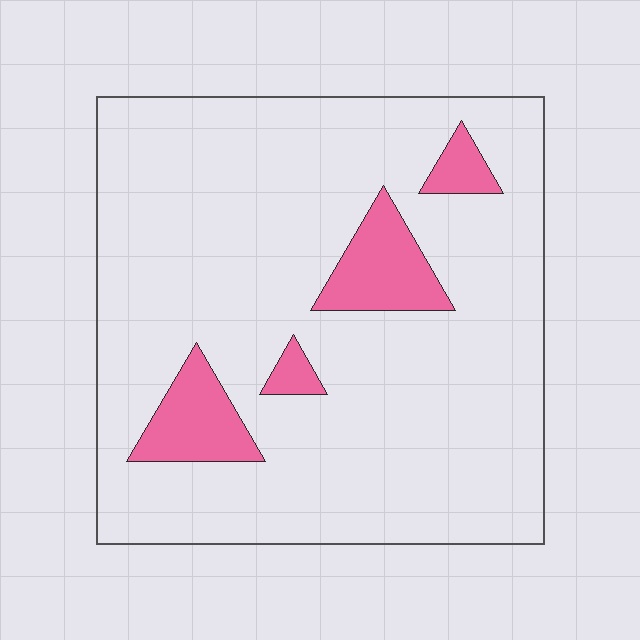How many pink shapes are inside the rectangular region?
4.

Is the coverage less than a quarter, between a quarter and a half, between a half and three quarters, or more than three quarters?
Less than a quarter.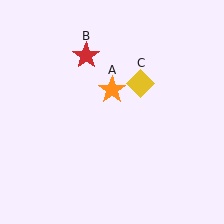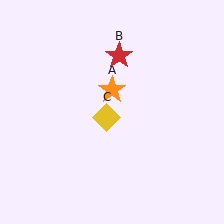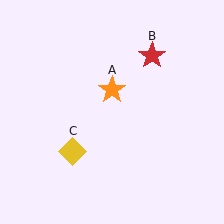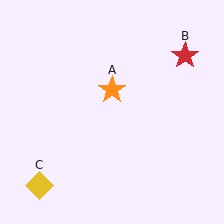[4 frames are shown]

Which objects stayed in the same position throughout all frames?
Orange star (object A) remained stationary.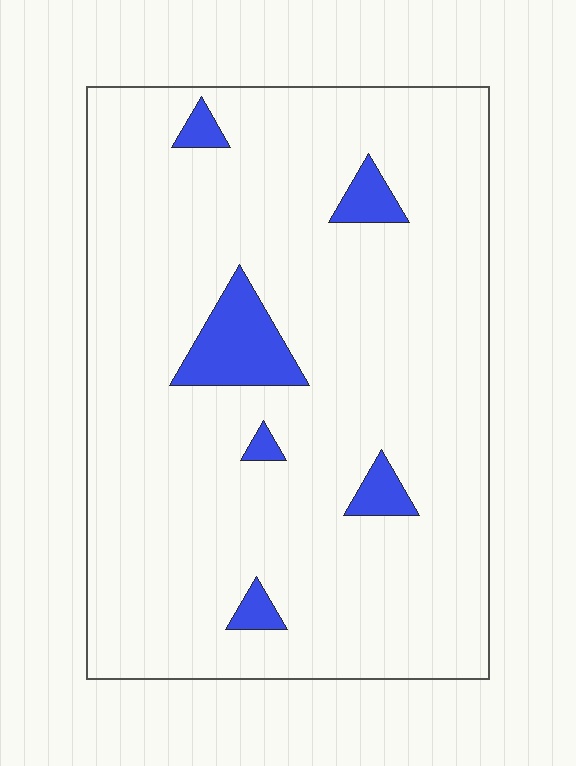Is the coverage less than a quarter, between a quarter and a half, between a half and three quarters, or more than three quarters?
Less than a quarter.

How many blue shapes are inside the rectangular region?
6.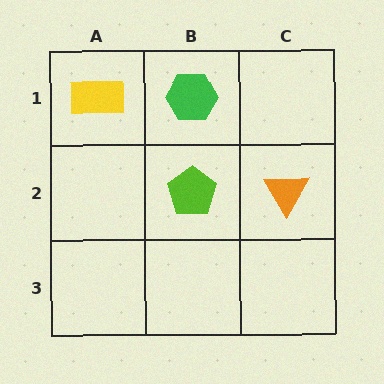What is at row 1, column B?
A green hexagon.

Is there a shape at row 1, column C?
No, that cell is empty.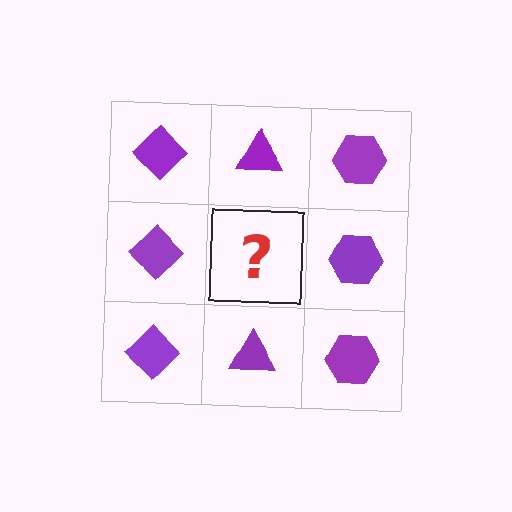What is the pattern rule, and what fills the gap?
The rule is that each column has a consistent shape. The gap should be filled with a purple triangle.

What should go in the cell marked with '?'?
The missing cell should contain a purple triangle.